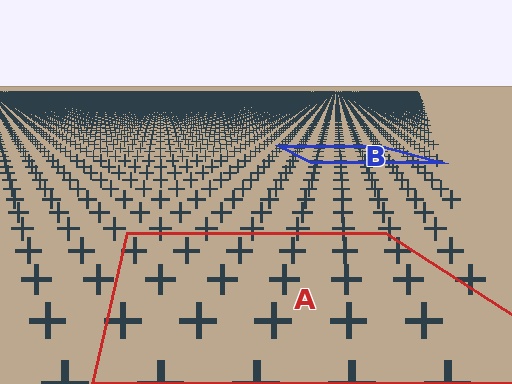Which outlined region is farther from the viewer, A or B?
Region B is farther from the viewer — the texture elements inside it appear smaller and more densely packed.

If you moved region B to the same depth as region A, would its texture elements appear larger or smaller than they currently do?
They would appear larger. At a closer depth, the same texture elements are projected at a bigger on-screen size.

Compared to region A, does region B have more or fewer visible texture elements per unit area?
Region B has more texture elements per unit area — they are packed more densely because it is farther away.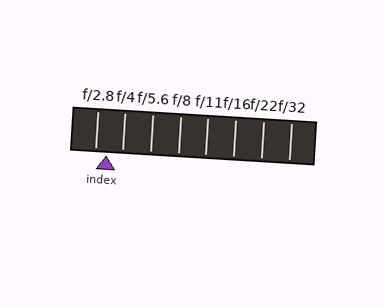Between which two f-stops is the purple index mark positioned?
The index mark is between f/2.8 and f/4.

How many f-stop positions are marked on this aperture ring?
There are 8 f-stop positions marked.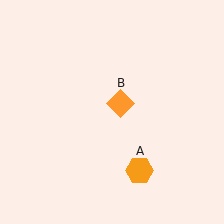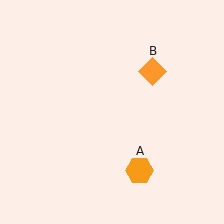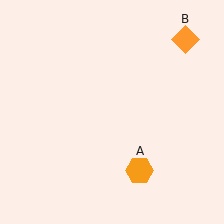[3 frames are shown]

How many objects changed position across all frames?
1 object changed position: orange diamond (object B).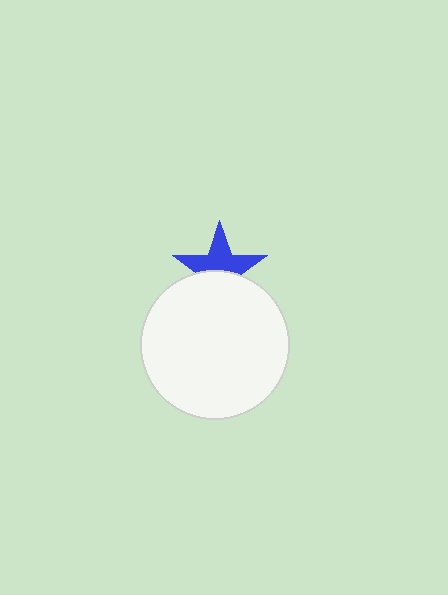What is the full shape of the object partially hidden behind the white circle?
The partially hidden object is a blue star.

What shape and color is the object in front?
The object in front is a white circle.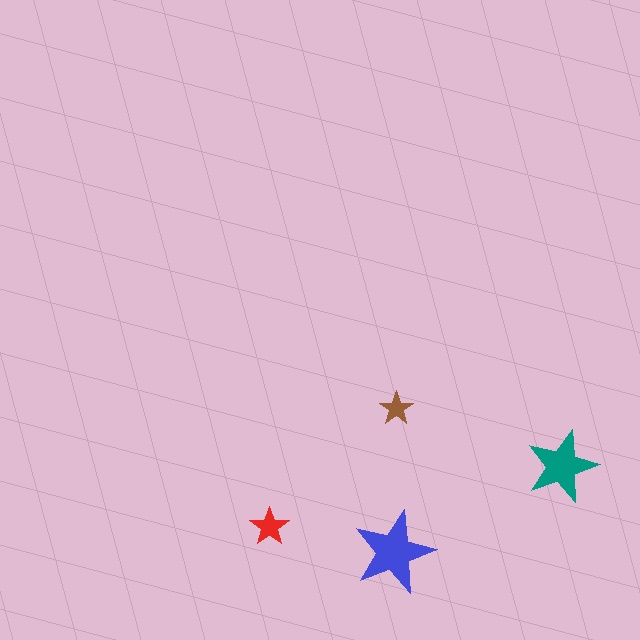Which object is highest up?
The brown star is topmost.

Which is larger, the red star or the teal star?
The teal one.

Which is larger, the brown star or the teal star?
The teal one.